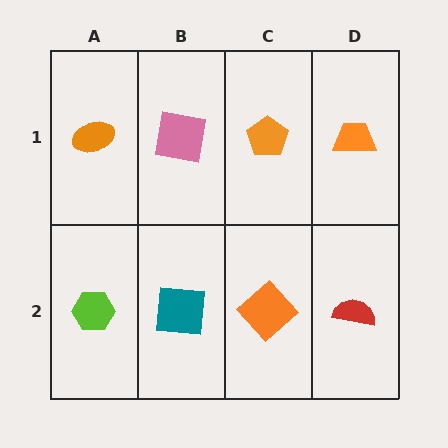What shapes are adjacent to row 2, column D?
An orange trapezoid (row 1, column D), an orange diamond (row 2, column C).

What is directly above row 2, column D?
An orange trapezoid.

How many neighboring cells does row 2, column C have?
3.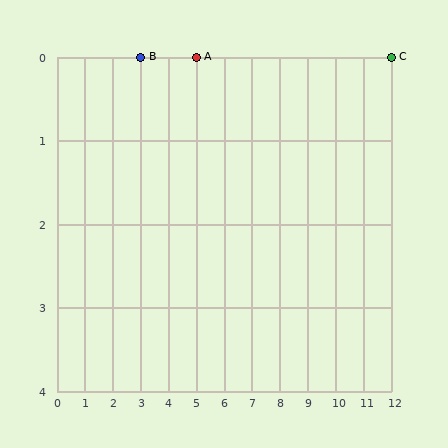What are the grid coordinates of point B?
Point B is at grid coordinates (3, 0).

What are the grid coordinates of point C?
Point C is at grid coordinates (12, 0).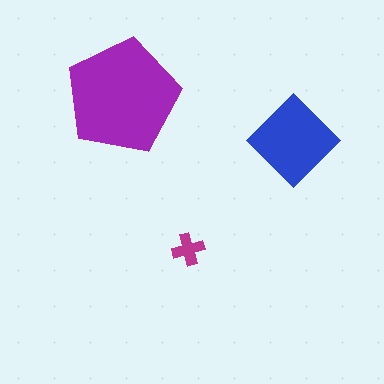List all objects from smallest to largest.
The magenta cross, the blue diamond, the purple pentagon.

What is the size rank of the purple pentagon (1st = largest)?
1st.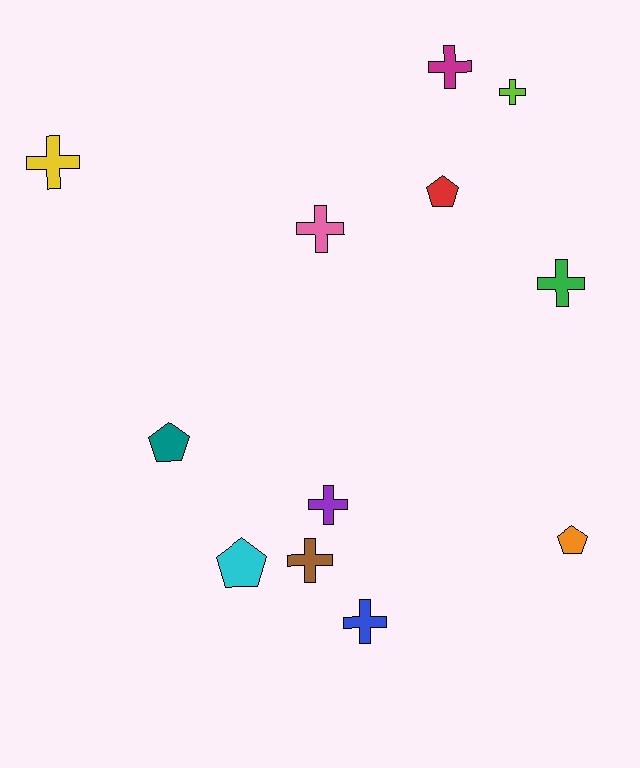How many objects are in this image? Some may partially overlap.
There are 12 objects.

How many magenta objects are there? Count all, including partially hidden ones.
There is 1 magenta object.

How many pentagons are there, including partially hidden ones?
There are 4 pentagons.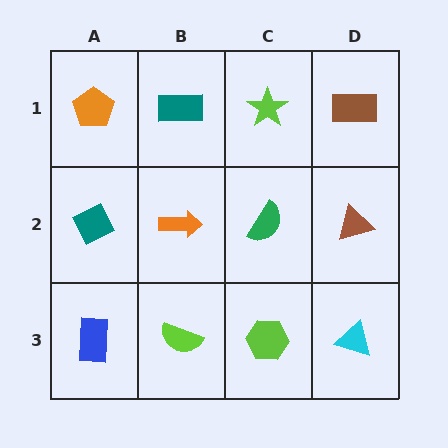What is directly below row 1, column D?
A brown triangle.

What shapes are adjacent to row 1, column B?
An orange arrow (row 2, column B), an orange pentagon (row 1, column A), a lime star (row 1, column C).